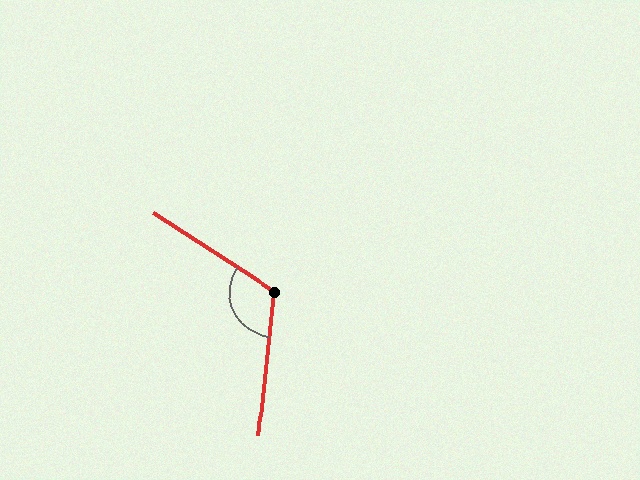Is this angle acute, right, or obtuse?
It is obtuse.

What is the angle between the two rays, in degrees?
Approximately 117 degrees.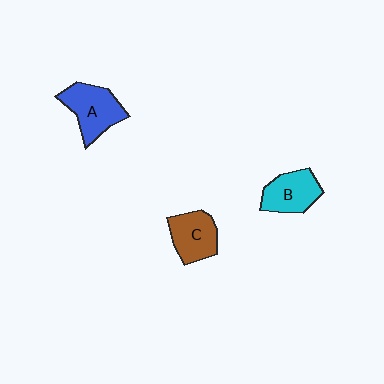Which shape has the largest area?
Shape A (blue).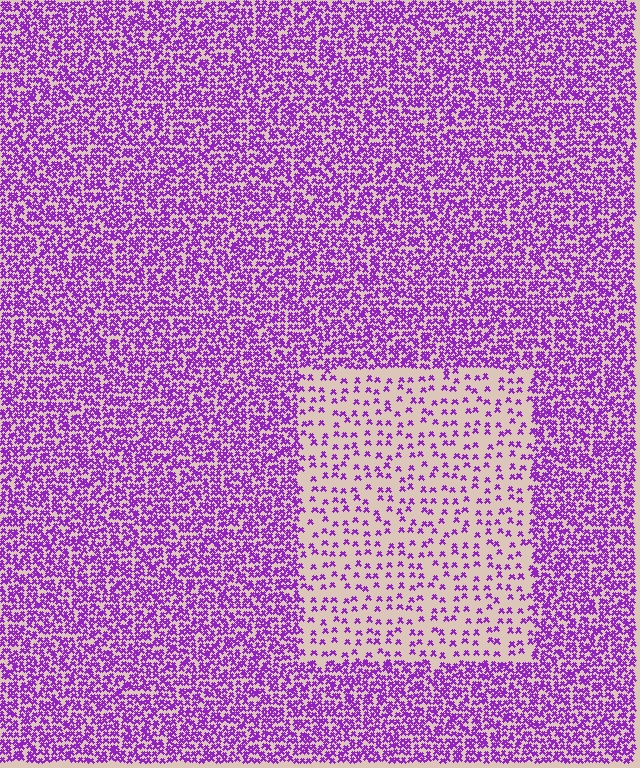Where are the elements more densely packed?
The elements are more densely packed outside the rectangle boundary.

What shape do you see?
I see a rectangle.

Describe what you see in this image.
The image contains small purple elements arranged at two different densities. A rectangle-shaped region is visible where the elements are less densely packed than the surrounding area.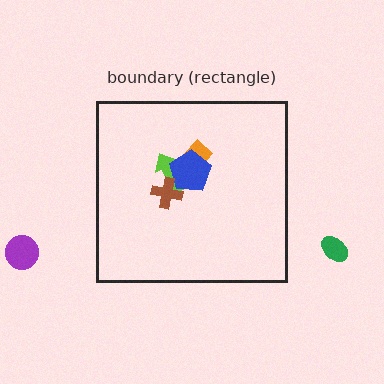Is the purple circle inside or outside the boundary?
Outside.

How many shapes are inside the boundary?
4 inside, 2 outside.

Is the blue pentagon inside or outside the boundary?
Inside.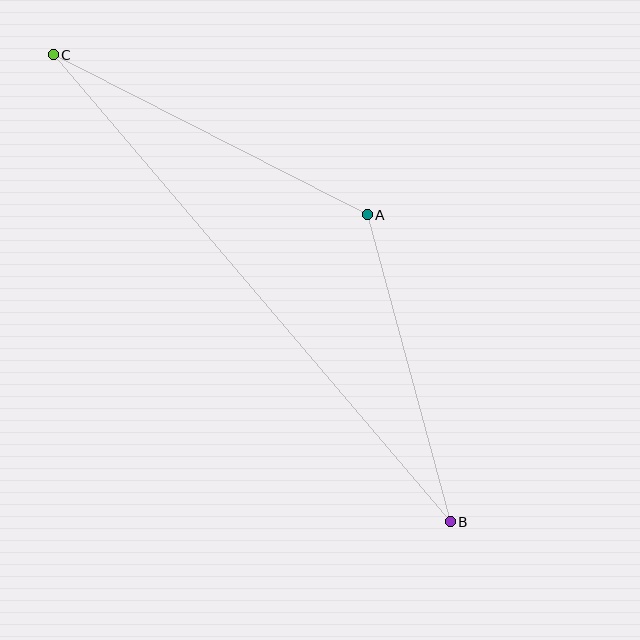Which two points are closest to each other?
Points A and B are closest to each other.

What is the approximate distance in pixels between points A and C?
The distance between A and C is approximately 352 pixels.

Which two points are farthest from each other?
Points B and C are farthest from each other.